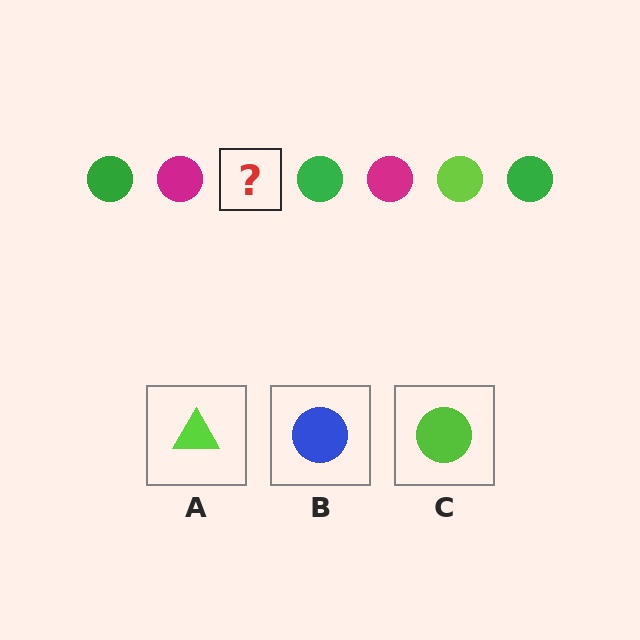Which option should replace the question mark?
Option C.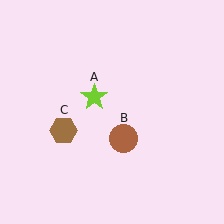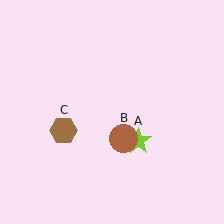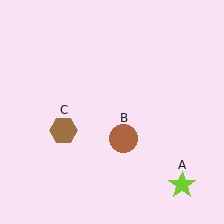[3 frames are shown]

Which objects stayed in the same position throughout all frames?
Brown circle (object B) and brown hexagon (object C) remained stationary.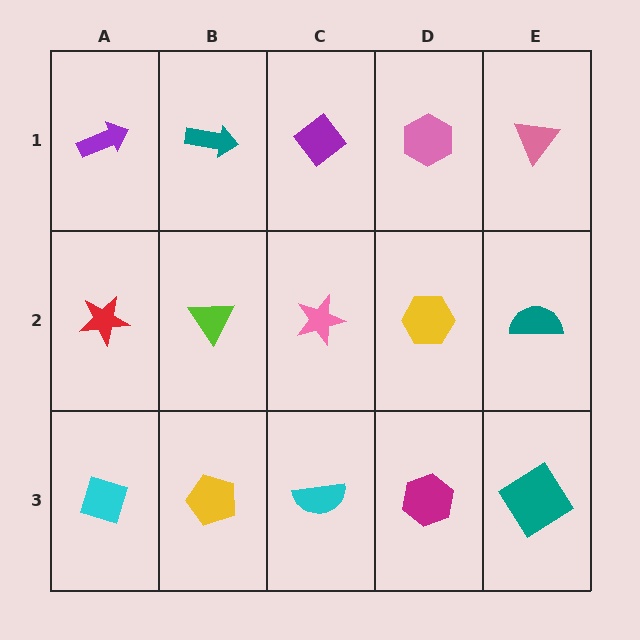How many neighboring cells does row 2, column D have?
4.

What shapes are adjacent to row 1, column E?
A teal semicircle (row 2, column E), a pink hexagon (row 1, column D).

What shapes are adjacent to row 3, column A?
A red star (row 2, column A), a yellow pentagon (row 3, column B).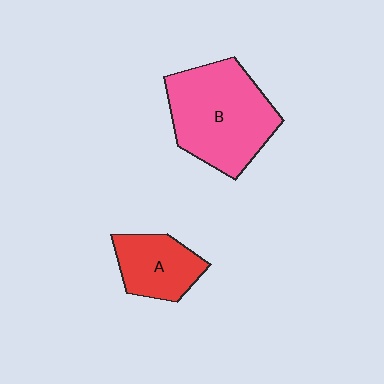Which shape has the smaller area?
Shape A (red).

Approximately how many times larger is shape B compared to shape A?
Approximately 1.9 times.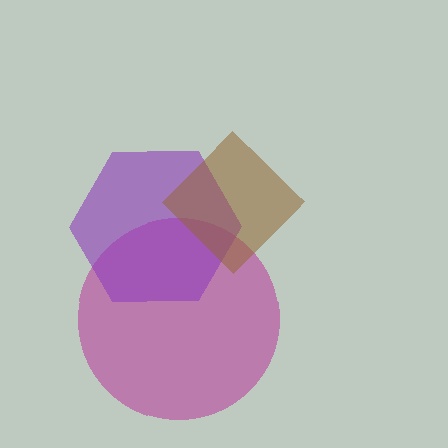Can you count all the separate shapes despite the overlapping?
Yes, there are 3 separate shapes.